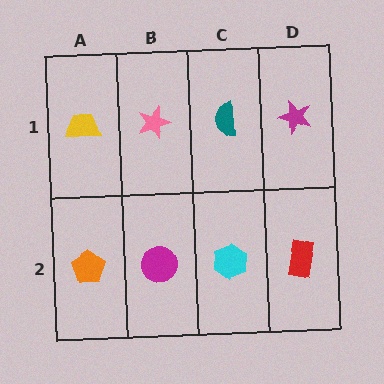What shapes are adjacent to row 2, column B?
A pink star (row 1, column B), an orange pentagon (row 2, column A), a cyan hexagon (row 2, column C).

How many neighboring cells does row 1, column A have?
2.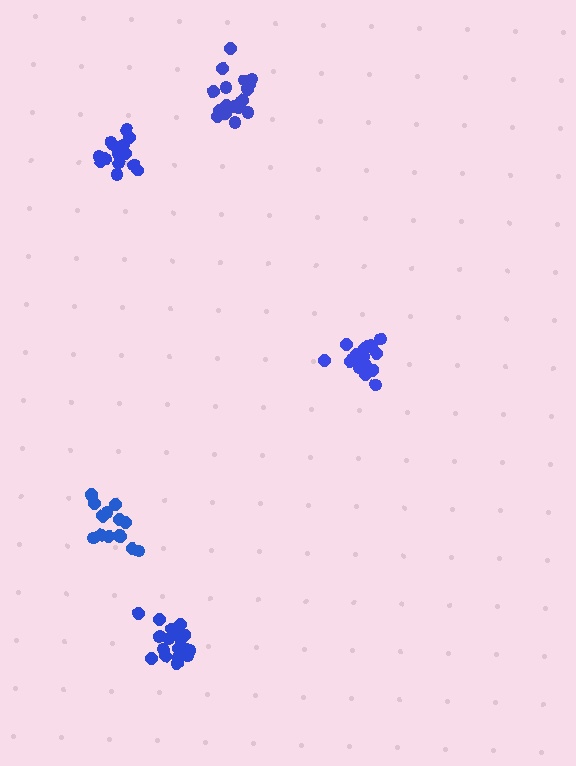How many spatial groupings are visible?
There are 5 spatial groupings.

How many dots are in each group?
Group 1: 14 dots, Group 2: 17 dots, Group 3: 19 dots, Group 4: 19 dots, Group 5: 18 dots (87 total).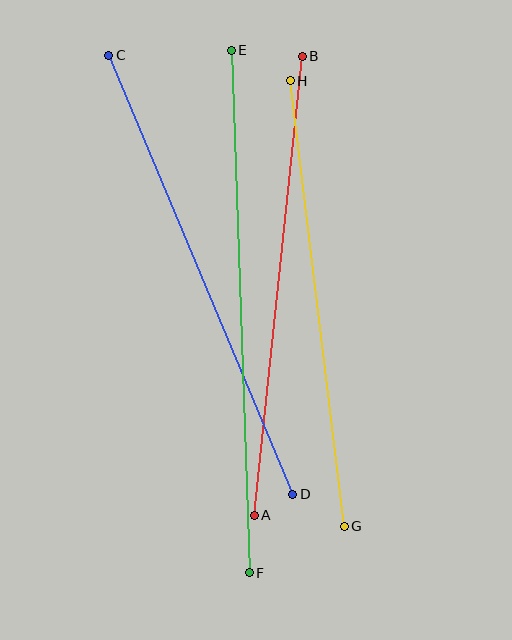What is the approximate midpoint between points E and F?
The midpoint is at approximately (240, 312) pixels.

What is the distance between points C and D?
The distance is approximately 476 pixels.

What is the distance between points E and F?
The distance is approximately 523 pixels.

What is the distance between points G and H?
The distance is approximately 449 pixels.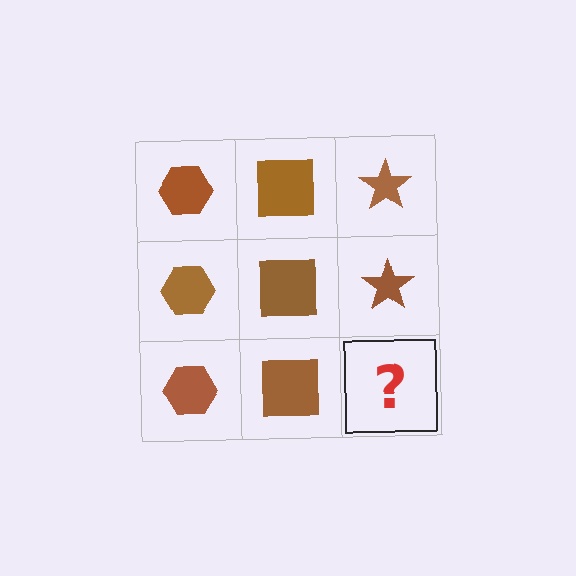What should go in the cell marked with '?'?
The missing cell should contain a brown star.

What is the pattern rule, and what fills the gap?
The rule is that each column has a consistent shape. The gap should be filled with a brown star.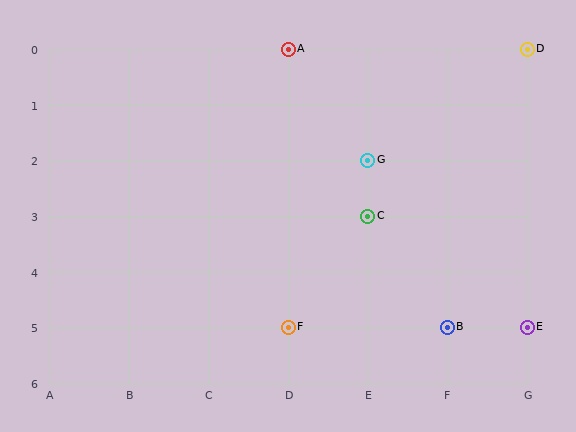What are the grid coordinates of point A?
Point A is at grid coordinates (D, 0).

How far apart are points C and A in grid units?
Points C and A are 1 column and 3 rows apart (about 3.2 grid units diagonally).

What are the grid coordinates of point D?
Point D is at grid coordinates (G, 0).